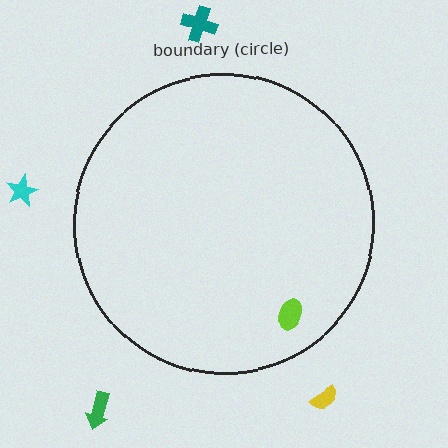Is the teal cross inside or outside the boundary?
Outside.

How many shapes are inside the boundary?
1 inside, 4 outside.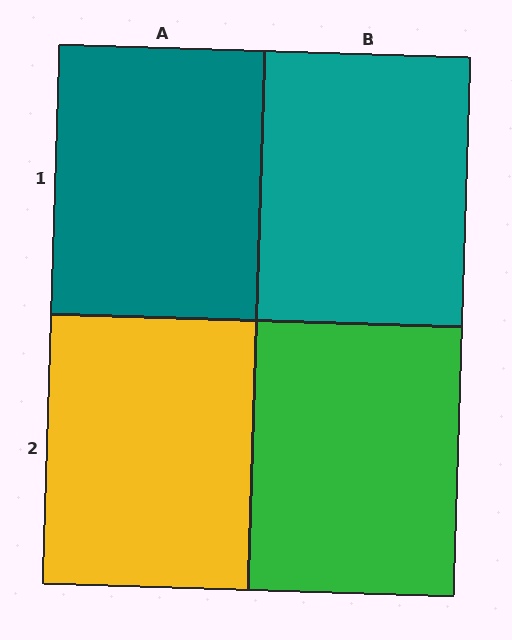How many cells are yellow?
1 cell is yellow.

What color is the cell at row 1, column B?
Teal.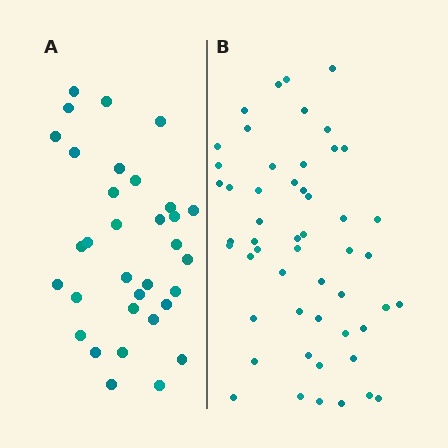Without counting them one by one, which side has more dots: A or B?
Region B (the right region) has more dots.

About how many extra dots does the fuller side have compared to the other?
Region B has approximately 20 more dots than region A.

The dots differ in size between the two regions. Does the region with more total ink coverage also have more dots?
No. Region A has more total ink coverage because its dots are larger, but region B actually contains more individual dots. Total area can be misleading — the number of items is what matters here.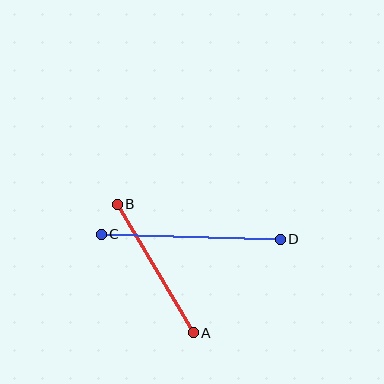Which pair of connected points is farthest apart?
Points C and D are farthest apart.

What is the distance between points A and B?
The distance is approximately 149 pixels.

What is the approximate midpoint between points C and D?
The midpoint is at approximately (191, 237) pixels.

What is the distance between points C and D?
The distance is approximately 179 pixels.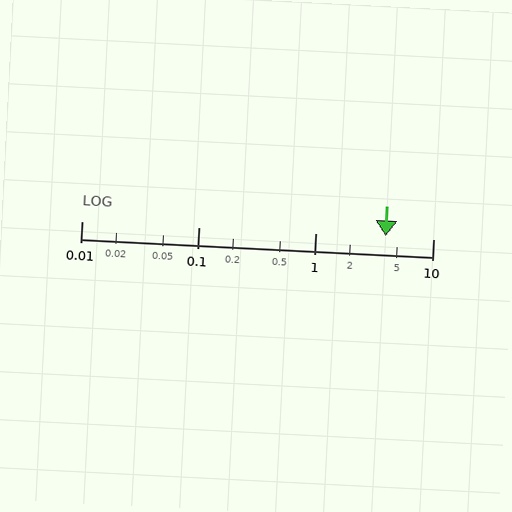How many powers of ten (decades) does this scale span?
The scale spans 3 decades, from 0.01 to 10.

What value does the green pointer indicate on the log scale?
The pointer indicates approximately 3.9.